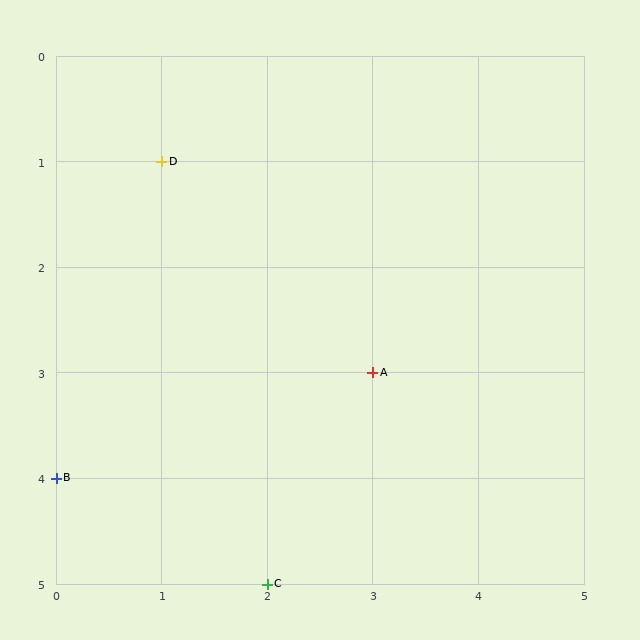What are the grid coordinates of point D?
Point D is at grid coordinates (1, 1).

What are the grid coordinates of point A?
Point A is at grid coordinates (3, 3).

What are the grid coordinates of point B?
Point B is at grid coordinates (0, 4).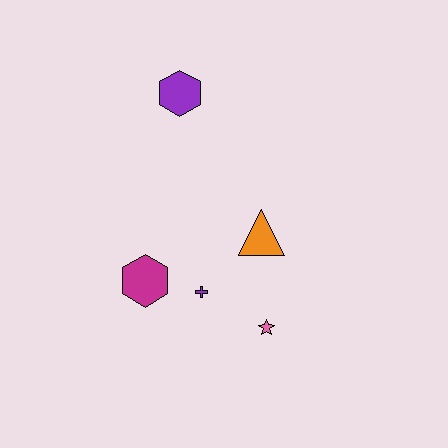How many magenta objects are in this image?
There is 1 magenta object.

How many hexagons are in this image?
There are 2 hexagons.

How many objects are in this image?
There are 5 objects.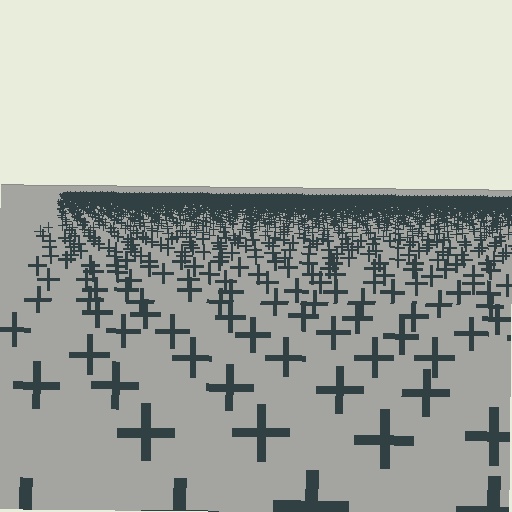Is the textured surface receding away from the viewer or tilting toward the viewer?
The surface is receding away from the viewer. Texture elements get smaller and denser toward the top.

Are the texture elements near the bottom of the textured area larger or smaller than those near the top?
Larger. Near the bottom, elements are closer to the viewer and appear at a bigger on-screen size.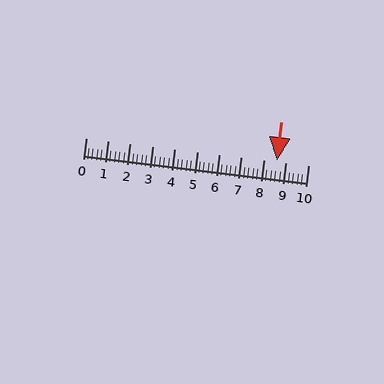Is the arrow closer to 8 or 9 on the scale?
The arrow is closer to 9.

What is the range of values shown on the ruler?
The ruler shows values from 0 to 10.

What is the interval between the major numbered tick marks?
The major tick marks are spaced 1 units apart.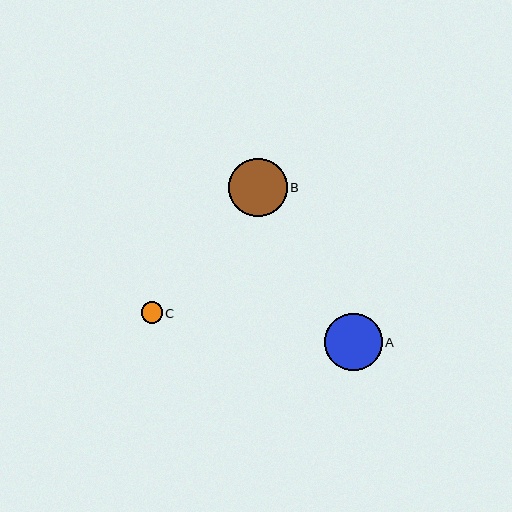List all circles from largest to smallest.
From largest to smallest: B, A, C.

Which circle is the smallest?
Circle C is the smallest with a size of approximately 21 pixels.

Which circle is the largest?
Circle B is the largest with a size of approximately 58 pixels.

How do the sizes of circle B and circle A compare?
Circle B and circle A are approximately the same size.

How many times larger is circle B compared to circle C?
Circle B is approximately 2.8 times the size of circle C.